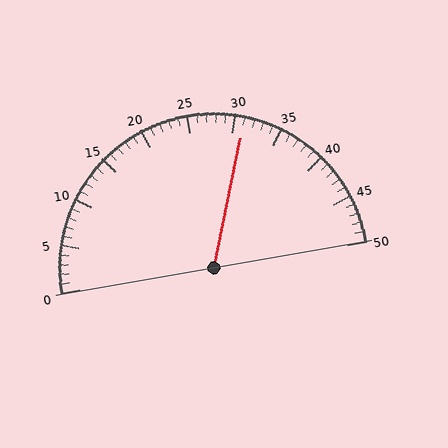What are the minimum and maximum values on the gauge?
The gauge ranges from 0 to 50.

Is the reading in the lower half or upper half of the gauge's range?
The reading is in the upper half of the range (0 to 50).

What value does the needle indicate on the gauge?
The needle indicates approximately 31.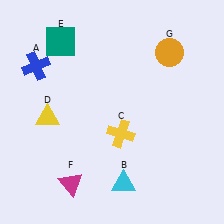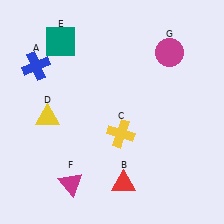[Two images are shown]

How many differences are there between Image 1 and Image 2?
There are 2 differences between the two images.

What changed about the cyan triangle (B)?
In Image 1, B is cyan. In Image 2, it changed to red.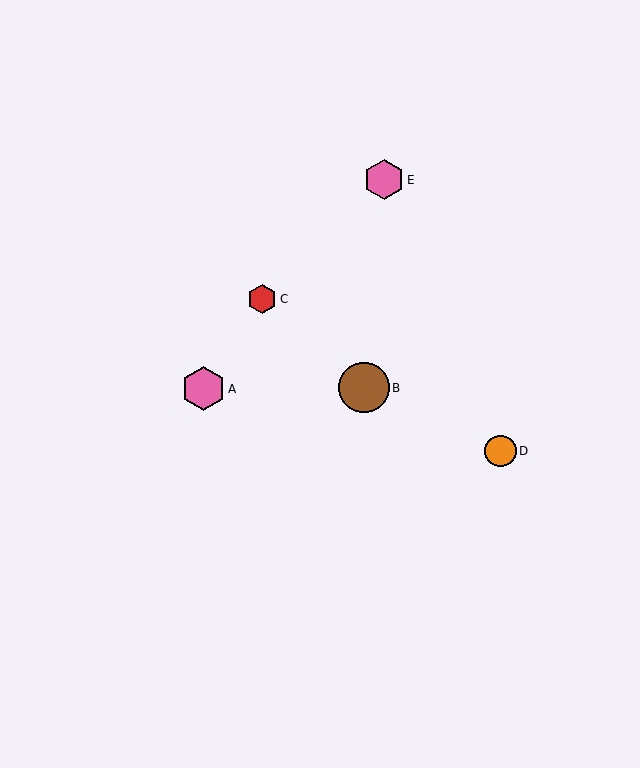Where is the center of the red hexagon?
The center of the red hexagon is at (262, 299).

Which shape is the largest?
The brown circle (labeled B) is the largest.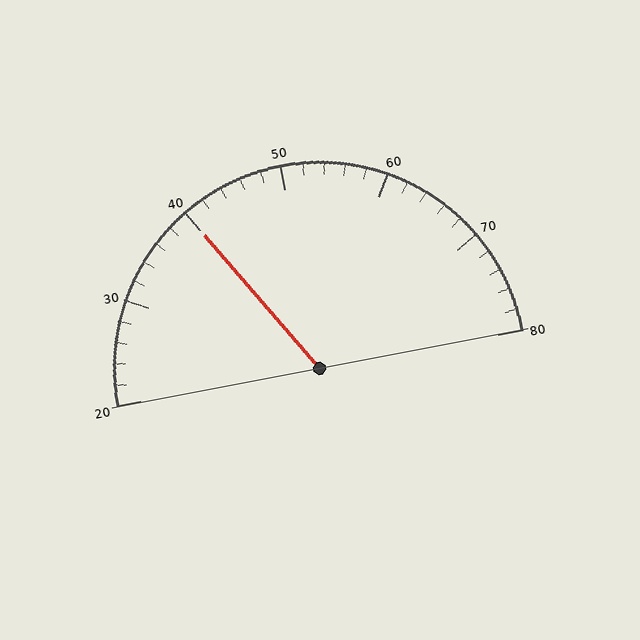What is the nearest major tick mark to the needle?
The nearest major tick mark is 40.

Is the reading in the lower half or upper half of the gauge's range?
The reading is in the lower half of the range (20 to 80).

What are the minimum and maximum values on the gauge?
The gauge ranges from 20 to 80.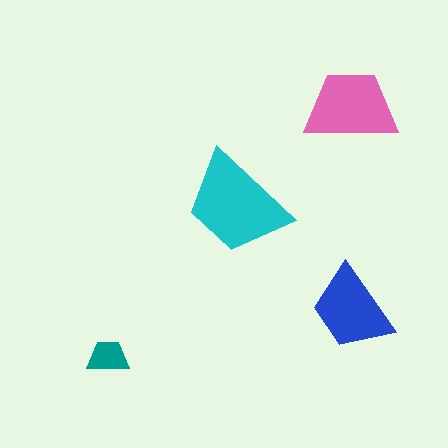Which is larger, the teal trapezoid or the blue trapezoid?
The blue one.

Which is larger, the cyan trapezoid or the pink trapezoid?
The cyan one.